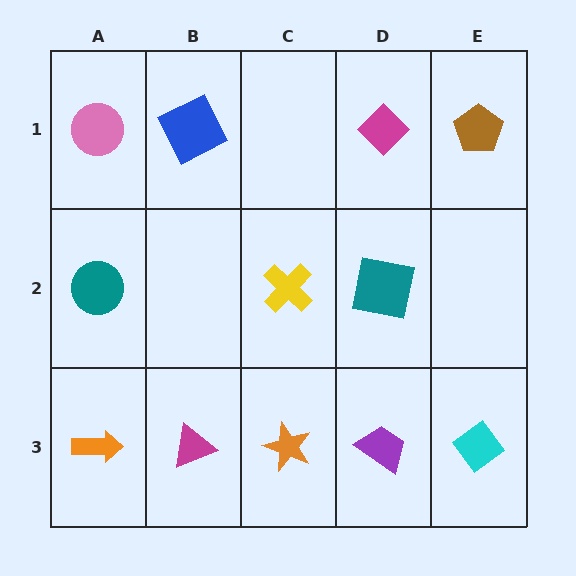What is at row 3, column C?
An orange star.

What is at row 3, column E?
A cyan diamond.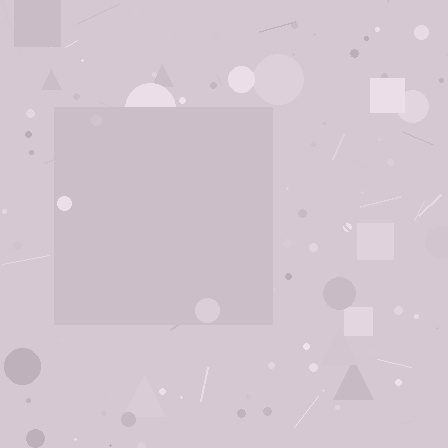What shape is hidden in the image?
A square is hidden in the image.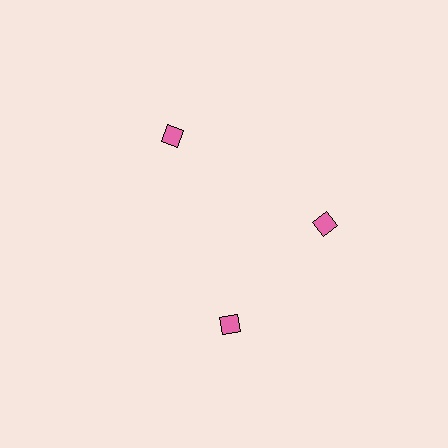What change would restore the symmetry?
The symmetry would be restored by rotating it back into even spacing with its neighbors so that all 3 diamonds sit at equal angles and equal distance from the center.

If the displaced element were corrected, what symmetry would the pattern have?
It would have 3-fold rotational symmetry — the pattern would map onto itself every 120 degrees.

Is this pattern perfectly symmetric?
No. The 3 pink diamonds are arranged in a ring, but one element near the 7 o'clock position is rotated out of alignment along the ring, breaking the 3-fold rotational symmetry.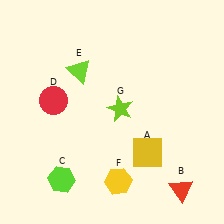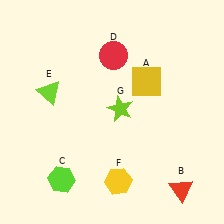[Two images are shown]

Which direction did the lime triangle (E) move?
The lime triangle (E) moved left.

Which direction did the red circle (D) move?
The red circle (D) moved right.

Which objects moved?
The objects that moved are: the yellow square (A), the red circle (D), the lime triangle (E).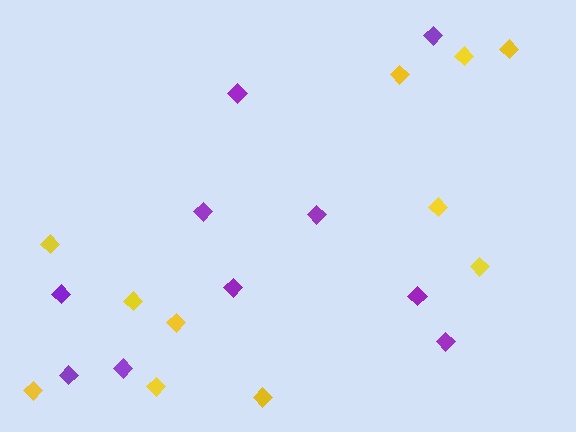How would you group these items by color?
There are 2 groups: one group of purple diamonds (10) and one group of yellow diamonds (11).